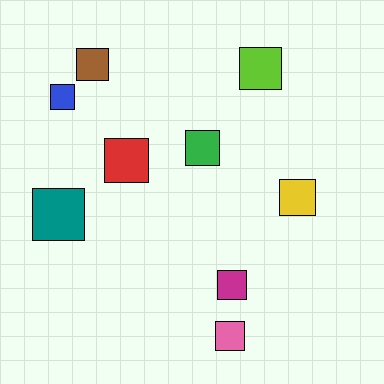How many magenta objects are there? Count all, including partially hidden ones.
There is 1 magenta object.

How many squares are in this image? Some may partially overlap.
There are 9 squares.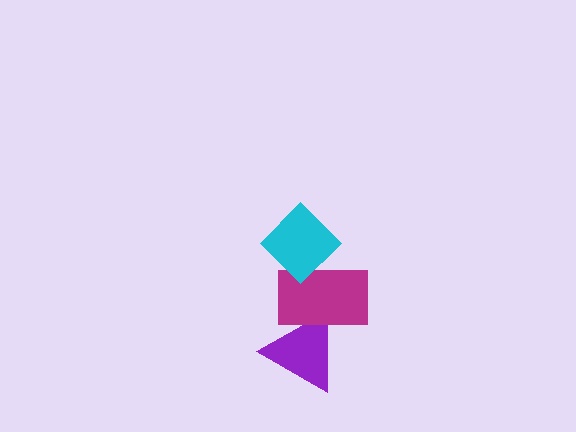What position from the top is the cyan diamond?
The cyan diamond is 1st from the top.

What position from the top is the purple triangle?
The purple triangle is 3rd from the top.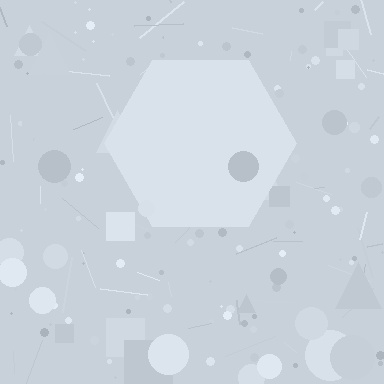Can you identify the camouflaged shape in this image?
The camouflaged shape is a hexagon.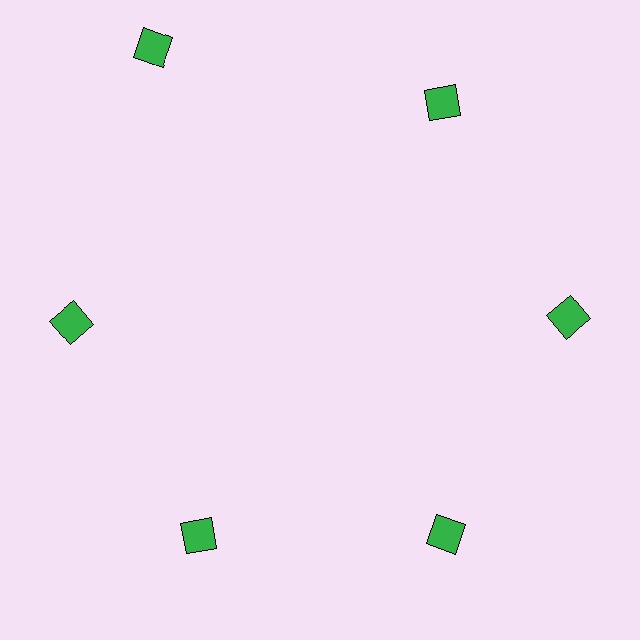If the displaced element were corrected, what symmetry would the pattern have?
It would have 6-fold rotational symmetry — the pattern would map onto itself every 60 degrees.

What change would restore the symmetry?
The symmetry would be restored by moving it inward, back onto the ring so that all 6 squares sit at equal angles and equal distance from the center.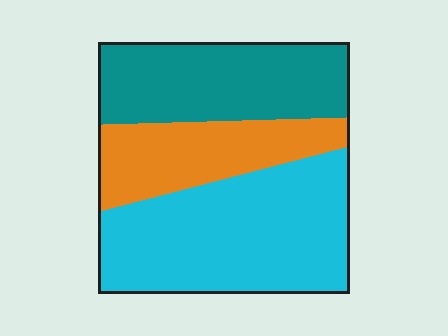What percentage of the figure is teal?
Teal takes up about one third (1/3) of the figure.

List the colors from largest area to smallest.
From largest to smallest: cyan, teal, orange.